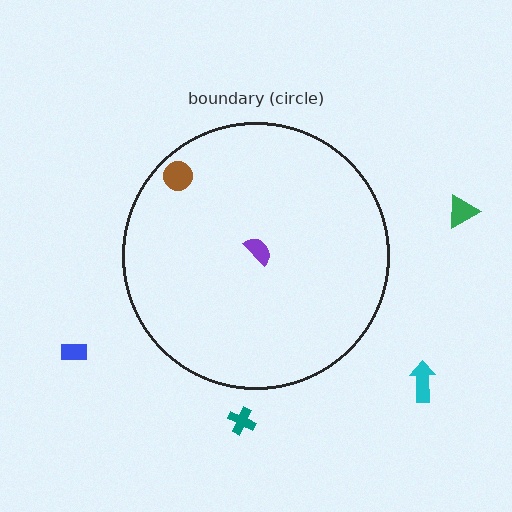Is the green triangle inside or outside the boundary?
Outside.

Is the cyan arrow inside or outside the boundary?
Outside.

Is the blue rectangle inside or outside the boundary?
Outside.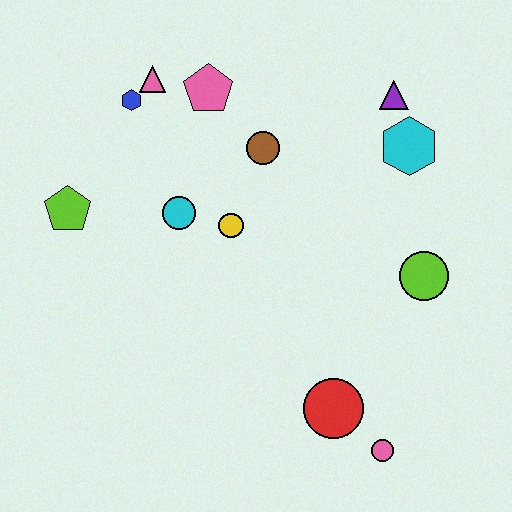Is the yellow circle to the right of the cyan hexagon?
No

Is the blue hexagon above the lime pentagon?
Yes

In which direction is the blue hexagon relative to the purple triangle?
The blue hexagon is to the left of the purple triangle.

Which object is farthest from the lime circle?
The lime pentagon is farthest from the lime circle.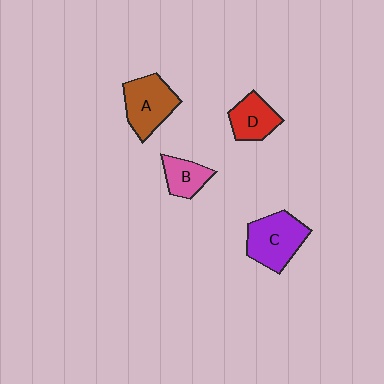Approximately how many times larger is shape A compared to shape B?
Approximately 1.6 times.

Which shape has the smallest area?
Shape B (pink).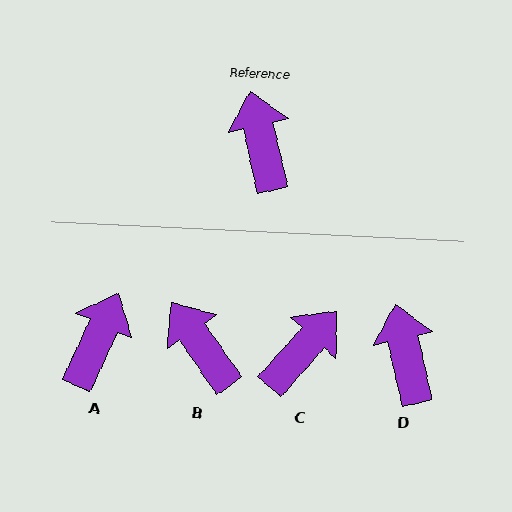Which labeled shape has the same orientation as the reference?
D.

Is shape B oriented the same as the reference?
No, it is off by about 22 degrees.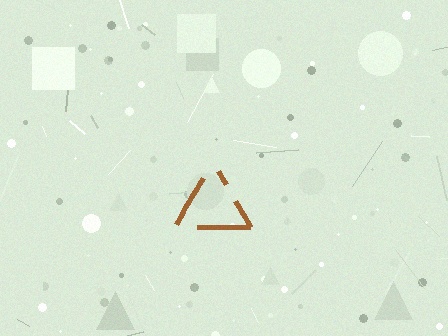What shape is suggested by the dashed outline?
The dashed outline suggests a triangle.